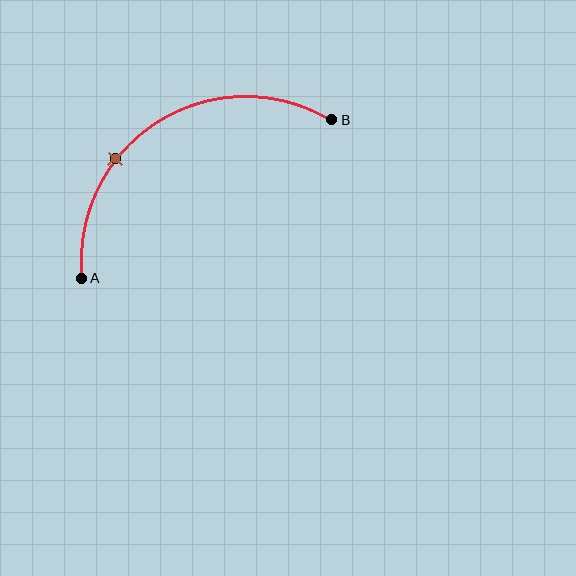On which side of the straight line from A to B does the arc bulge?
The arc bulges above the straight line connecting A and B.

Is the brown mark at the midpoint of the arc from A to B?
No. The brown mark lies on the arc but is closer to endpoint A. The arc midpoint would be at the point on the curve equidistant along the arc from both A and B.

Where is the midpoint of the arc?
The arc midpoint is the point on the curve farthest from the straight line joining A and B. It sits above that line.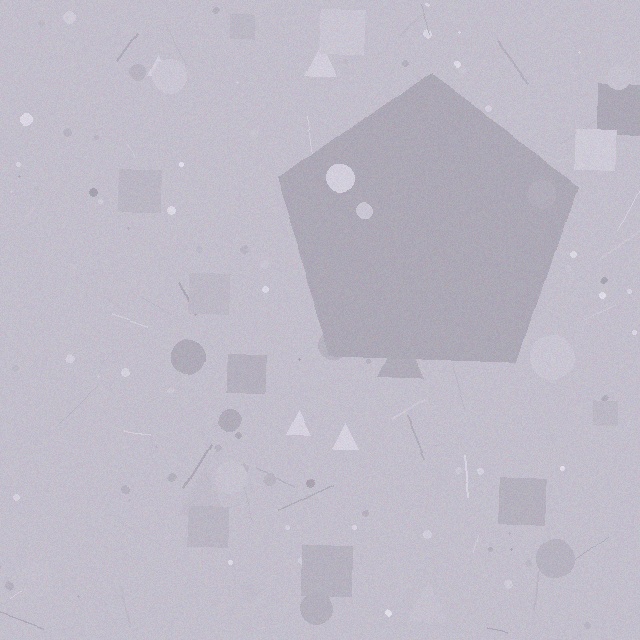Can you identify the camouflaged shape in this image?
The camouflaged shape is a pentagon.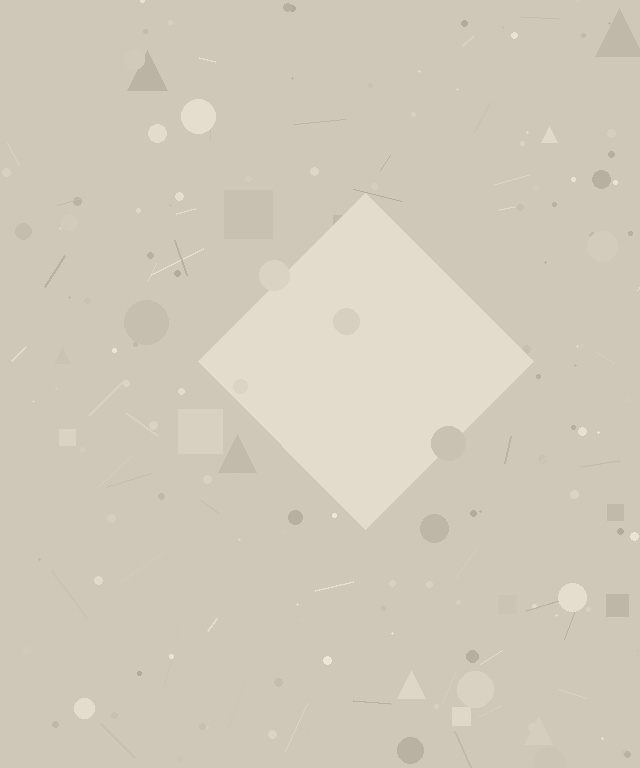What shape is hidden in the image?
A diamond is hidden in the image.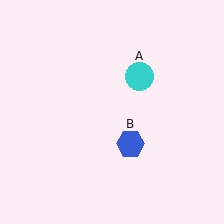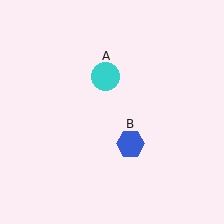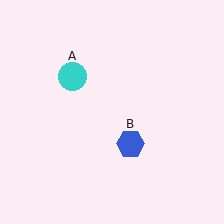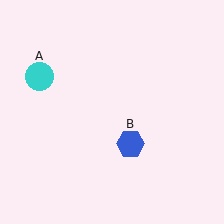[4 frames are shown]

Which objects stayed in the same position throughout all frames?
Blue hexagon (object B) remained stationary.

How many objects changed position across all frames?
1 object changed position: cyan circle (object A).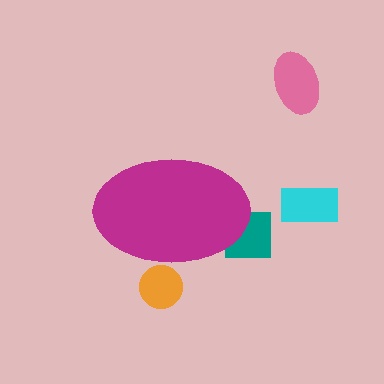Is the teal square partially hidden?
Yes, the teal square is partially hidden behind the magenta ellipse.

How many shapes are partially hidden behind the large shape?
2 shapes are partially hidden.